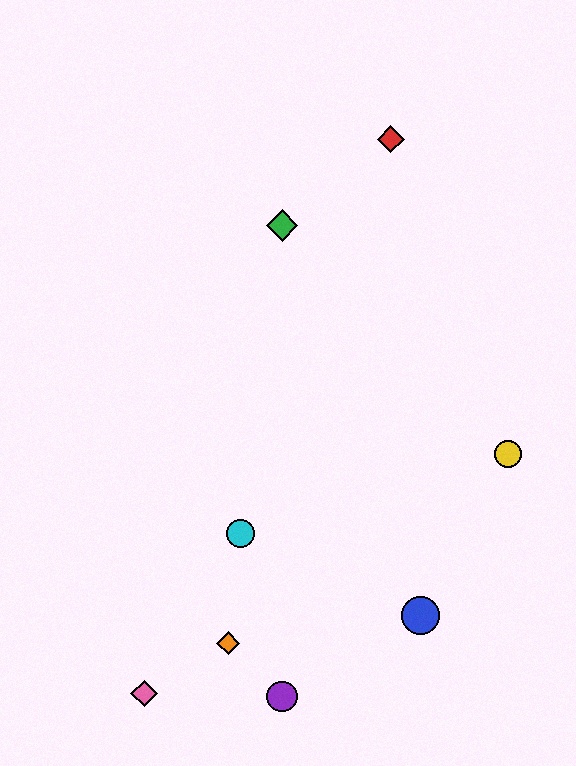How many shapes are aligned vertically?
2 shapes (the green diamond, the purple circle) are aligned vertically.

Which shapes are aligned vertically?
The green diamond, the purple circle are aligned vertically.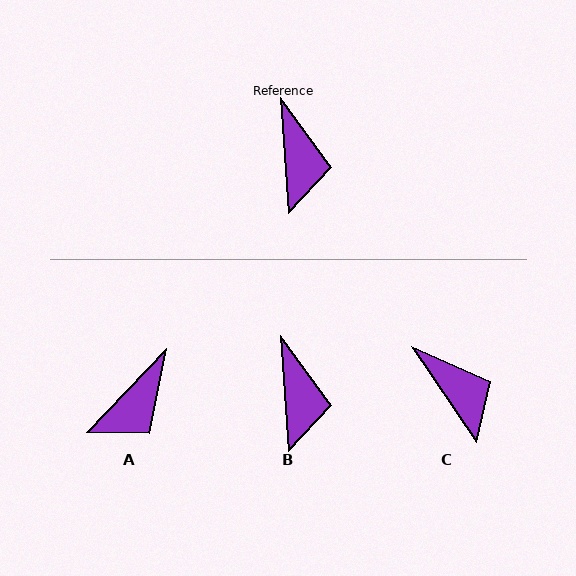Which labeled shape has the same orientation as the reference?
B.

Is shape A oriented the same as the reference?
No, it is off by about 48 degrees.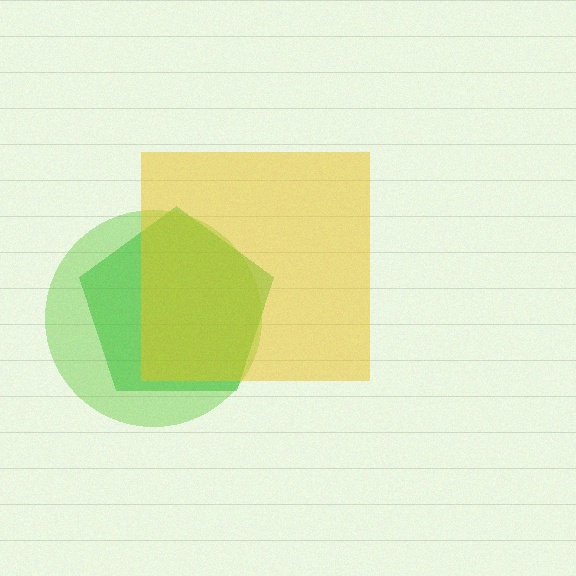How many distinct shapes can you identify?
There are 3 distinct shapes: a green pentagon, a lime circle, a yellow square.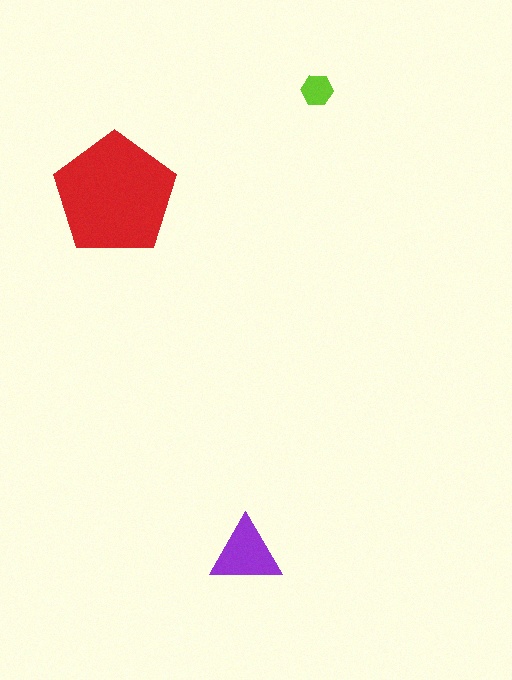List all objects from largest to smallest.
The red pentagon, the purple triangle, the lime hexagon.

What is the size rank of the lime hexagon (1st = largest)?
3rd.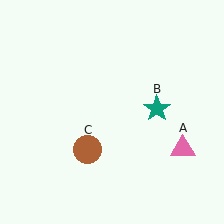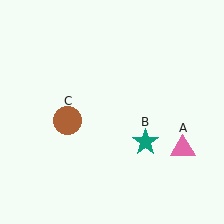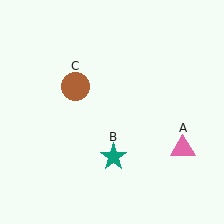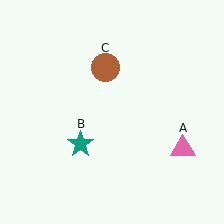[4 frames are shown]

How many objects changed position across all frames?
2 objects changed position: teal star (object B), brown circle (object C).